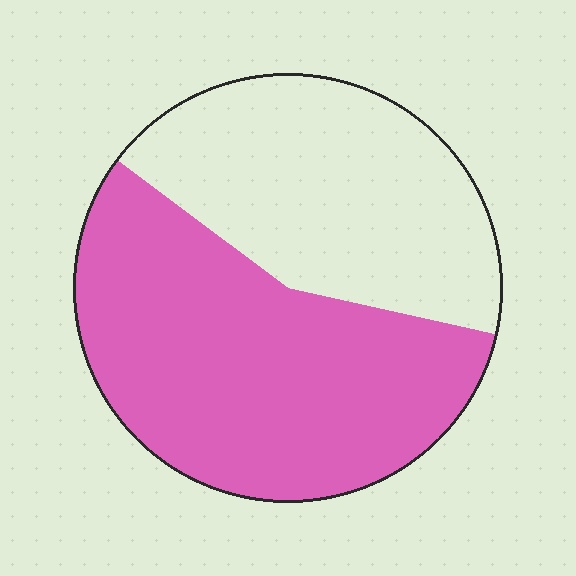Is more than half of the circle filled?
Yes.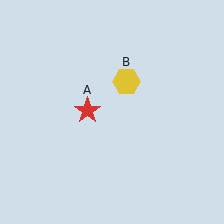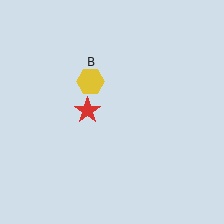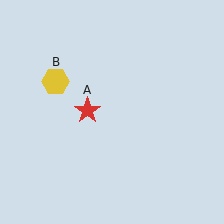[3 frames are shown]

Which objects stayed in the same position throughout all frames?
Red star (object A) remained stationary.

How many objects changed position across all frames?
1 object changed position: yellow hexagon (object B).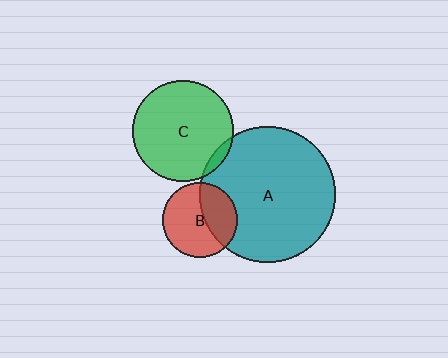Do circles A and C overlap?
Yes.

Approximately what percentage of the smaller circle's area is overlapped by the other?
Approximately 5%.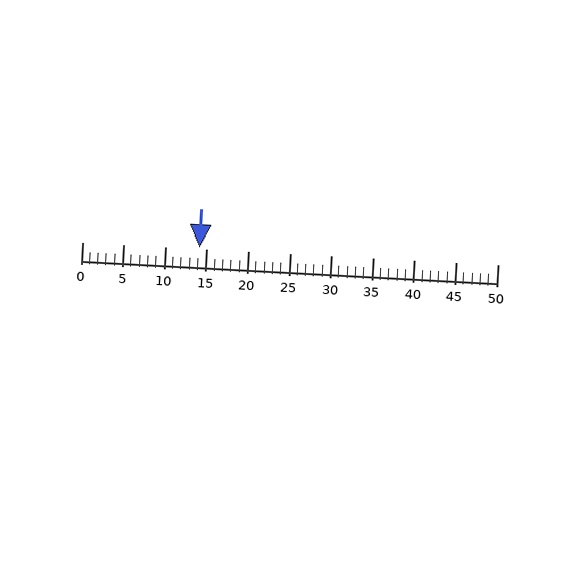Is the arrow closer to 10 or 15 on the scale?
The arrow is closer to 15.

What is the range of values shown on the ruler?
The ruler shows values from 0 to 50.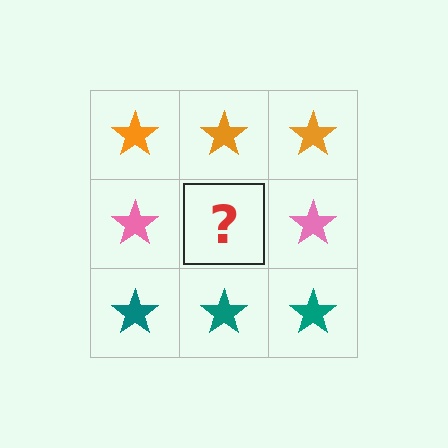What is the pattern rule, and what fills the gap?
The rule is that each row has a consistent color. The gap should be filled with a pink star.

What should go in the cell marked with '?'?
The missing cell should contain a pink star.